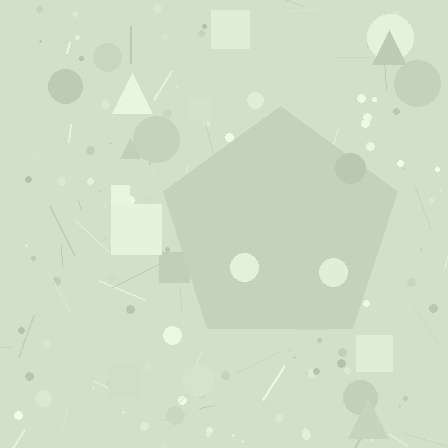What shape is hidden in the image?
A pentagon is hidden in the image.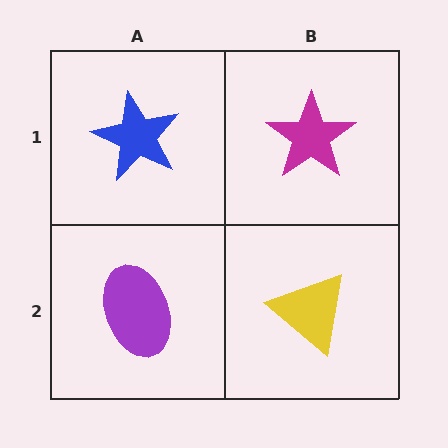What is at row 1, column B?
A magenta star.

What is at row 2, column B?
A yellow triangle.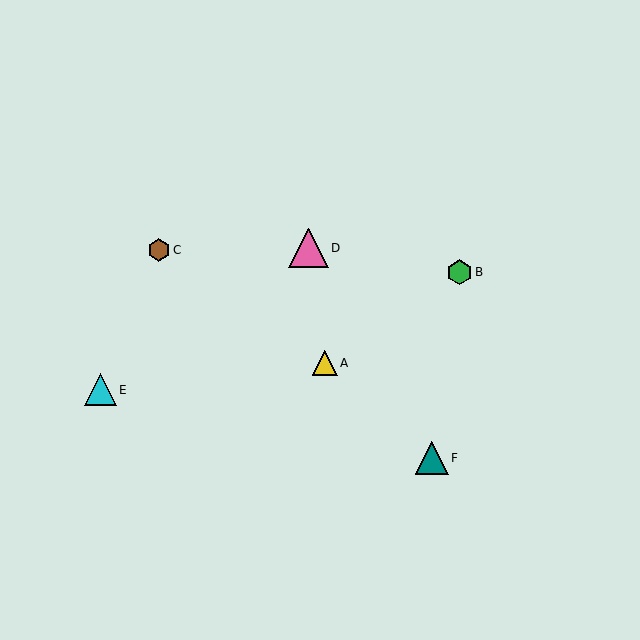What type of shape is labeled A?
Shape A is a yellow triangle.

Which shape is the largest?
The pink triangle (labeled D) is the largest.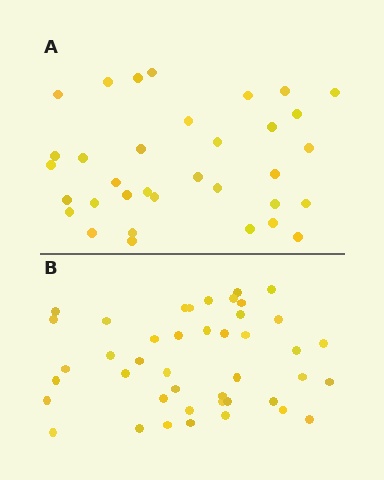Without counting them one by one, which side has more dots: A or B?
Region B (the bottom region) has more dots.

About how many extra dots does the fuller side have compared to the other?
Region B has roughly 8 or so more dots than region A.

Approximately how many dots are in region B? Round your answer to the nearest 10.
About 40 dots. (The exact count is 43, which rounds to 40.)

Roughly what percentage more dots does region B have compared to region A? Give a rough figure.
About 25% more.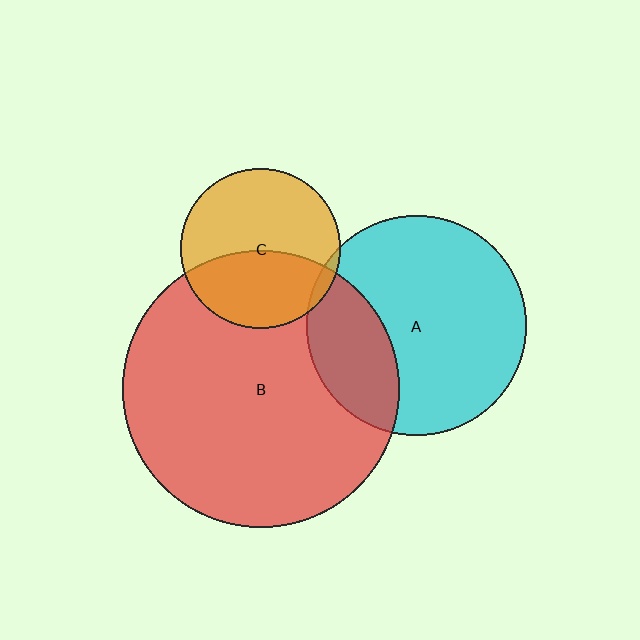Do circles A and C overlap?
Yes.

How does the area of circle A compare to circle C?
Approximately 1.9 times.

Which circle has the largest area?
Circle B (red).